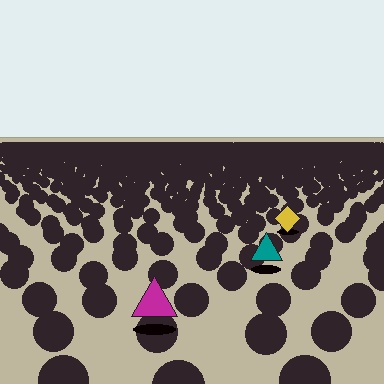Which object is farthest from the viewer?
The yellow diamond is farthest from the viewer. It appears smaller and the ground texture around it is denser.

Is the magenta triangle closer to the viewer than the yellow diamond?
Yes. The magenta triangle is closer — you can tell from the texture gradient: the ground texture is coarser near it.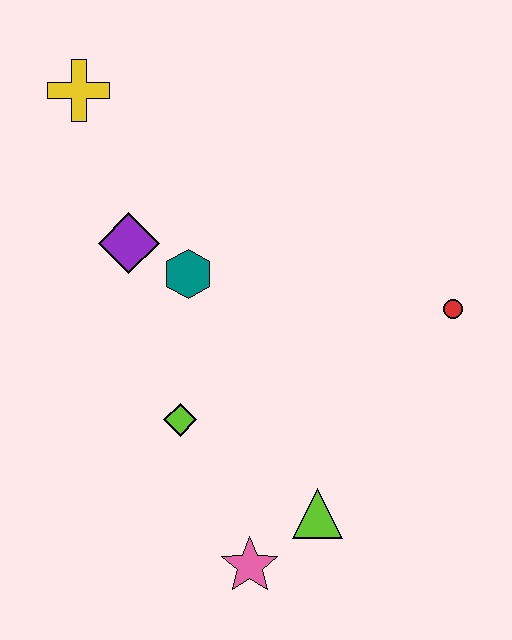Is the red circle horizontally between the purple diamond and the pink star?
No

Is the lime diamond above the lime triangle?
Yes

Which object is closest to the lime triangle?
The pink star is closest to the lime triangle.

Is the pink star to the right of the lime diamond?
Yes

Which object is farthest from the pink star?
The yellow cross is farthest from the pink star.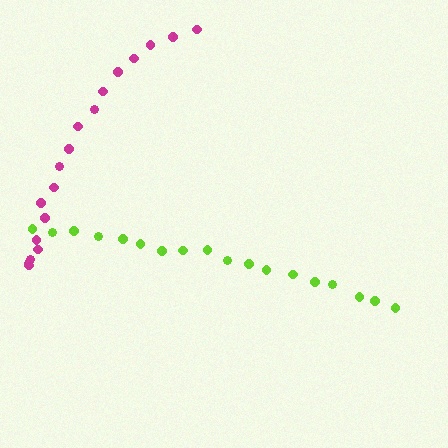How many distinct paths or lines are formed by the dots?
There are 2 distinct paths.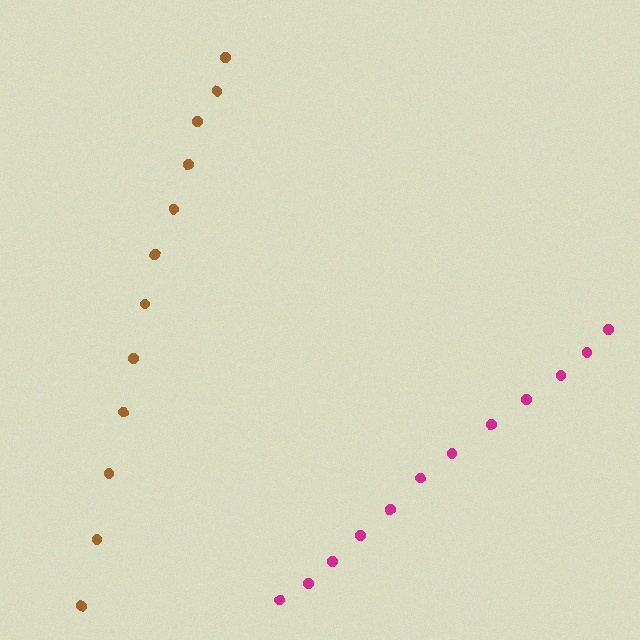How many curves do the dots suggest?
There are 2 distinct paths.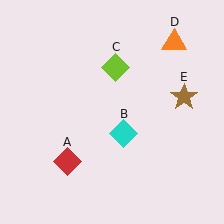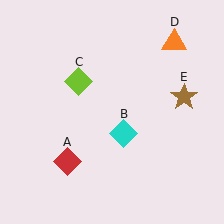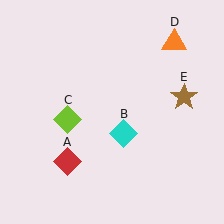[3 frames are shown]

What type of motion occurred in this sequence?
The lime diamond (object C) rotated counterclockwise around the center of the scene.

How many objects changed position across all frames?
1 object changed position: lime diamond (object C).